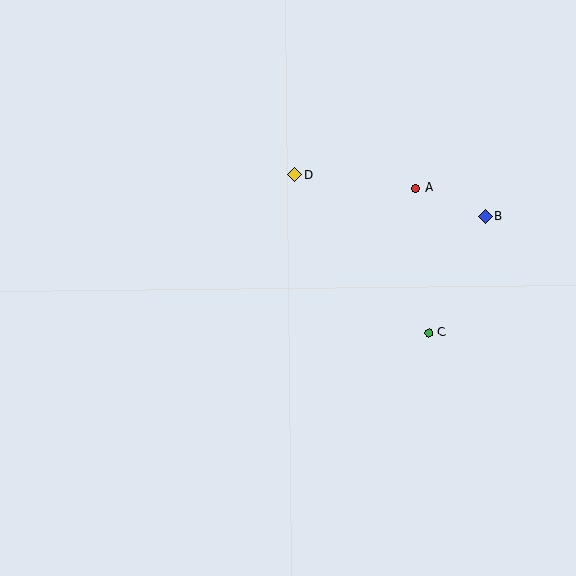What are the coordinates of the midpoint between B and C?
The midpoint between B and C is at (457, 274).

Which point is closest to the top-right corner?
Point B is closest to the top-right corner.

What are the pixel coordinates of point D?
Point D is at (295, 175).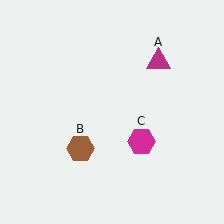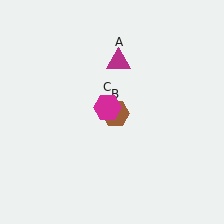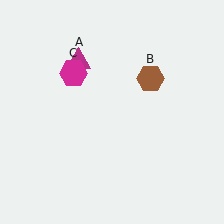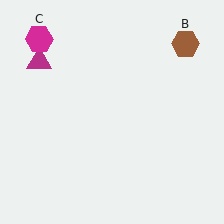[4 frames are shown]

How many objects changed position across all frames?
3 objects changed position: magenta triangle (object A), brown hexagon (object B), magenta hexagon (object C).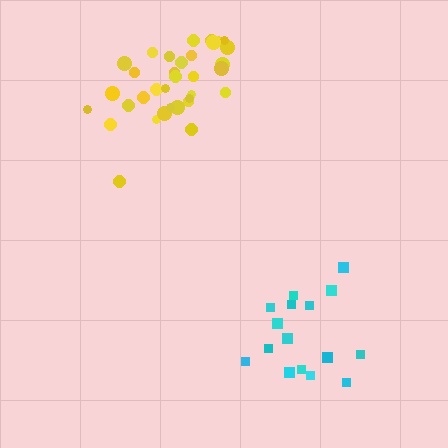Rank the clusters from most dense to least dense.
yellow, cyan.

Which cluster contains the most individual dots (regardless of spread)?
Yellow (34).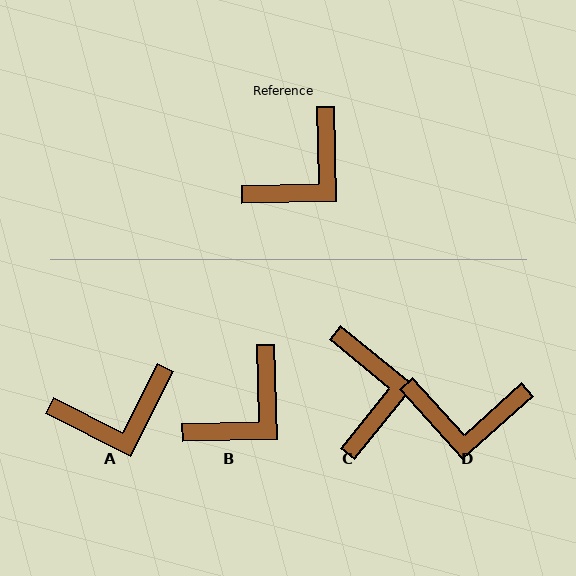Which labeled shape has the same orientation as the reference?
B.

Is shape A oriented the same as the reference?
No, it is off by about 28 degrees.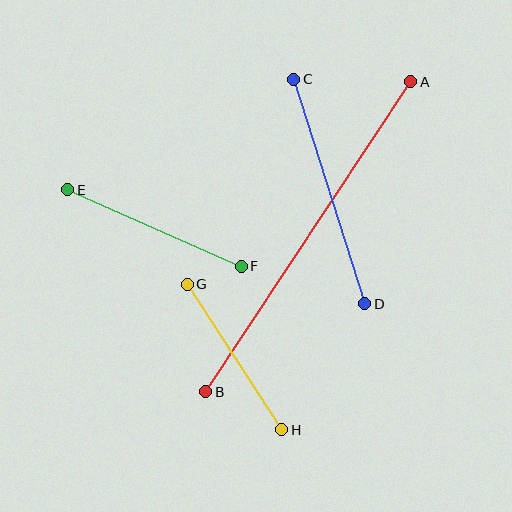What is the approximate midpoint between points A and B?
The midpoint is at approximately (308, 237) pixels.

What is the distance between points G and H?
The distance is approximately 174 pixels.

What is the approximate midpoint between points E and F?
The midpoint is at approximately (154, 228) pixels.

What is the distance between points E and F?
The distance is approximately 190 pixels.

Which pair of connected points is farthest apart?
Points A and B are farthest apart.